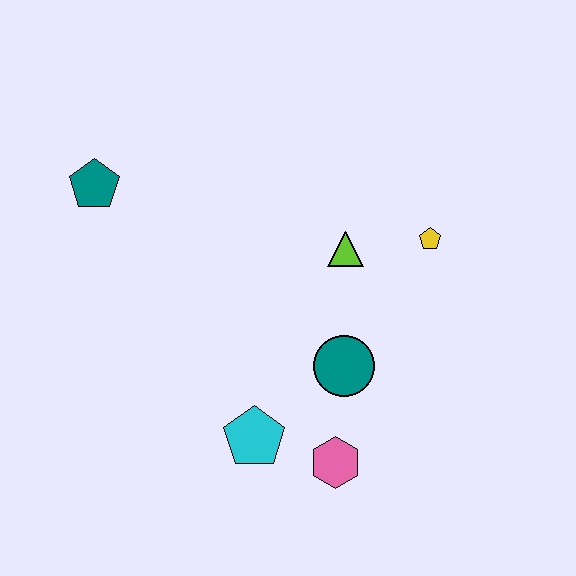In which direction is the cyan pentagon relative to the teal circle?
The cyan pentagon is to the left of the teal circle.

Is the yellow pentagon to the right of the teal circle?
Yes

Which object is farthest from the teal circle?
The teal pentagon is farthest from the teal circle.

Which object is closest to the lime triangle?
The yellow pentagon is closest to the lime triangle.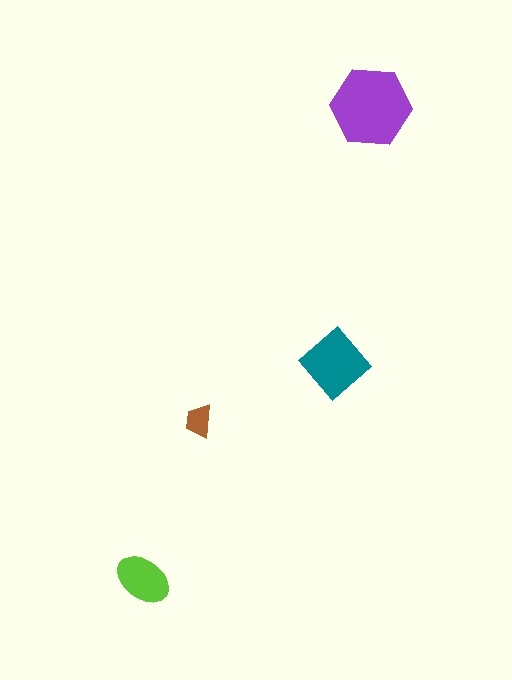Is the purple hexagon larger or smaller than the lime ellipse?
Larger.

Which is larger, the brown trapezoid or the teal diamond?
The teal diamond.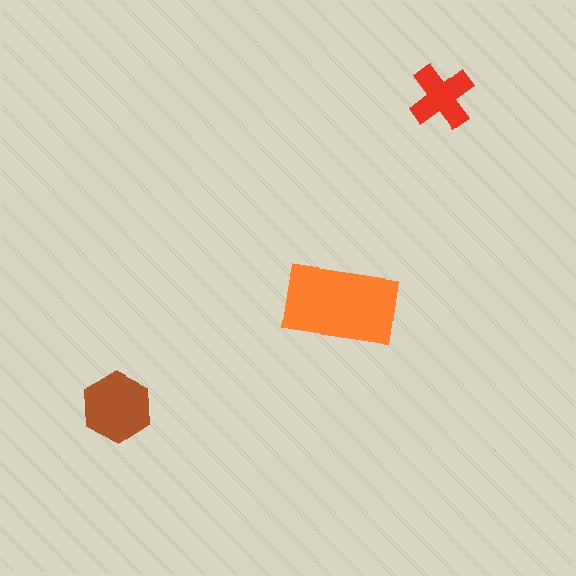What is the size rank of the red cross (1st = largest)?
3rd.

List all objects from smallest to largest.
The red cross, the brown hexagon, the orange rectangle.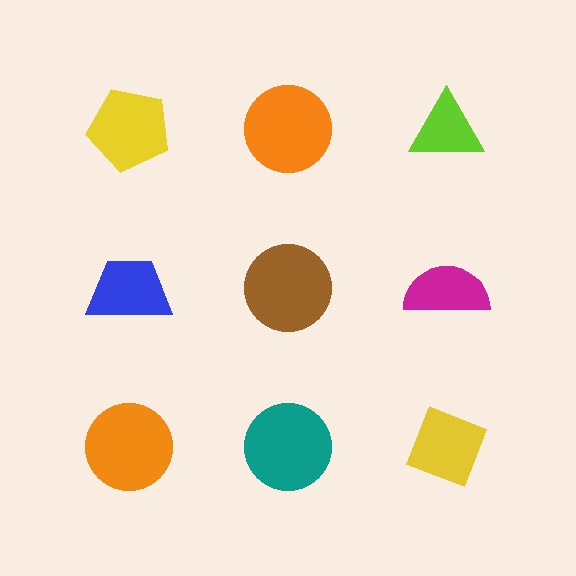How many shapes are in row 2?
3 shapes.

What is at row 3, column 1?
An orange circle.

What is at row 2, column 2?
A brown circle.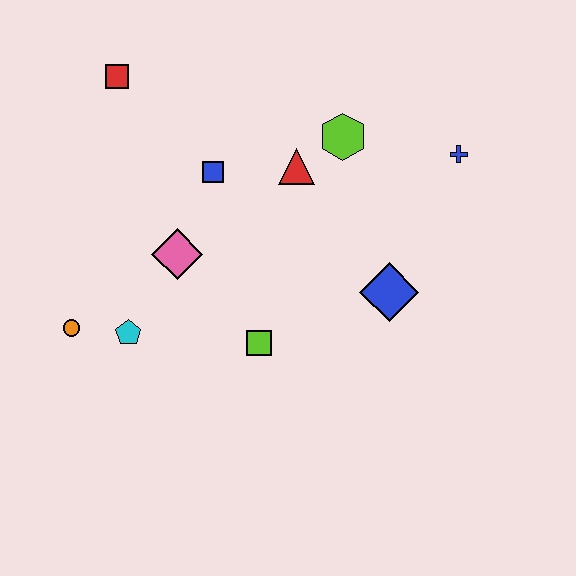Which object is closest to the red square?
The blue square is closest to the red square.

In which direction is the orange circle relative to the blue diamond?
The orange circle is to the left of the blue diamond.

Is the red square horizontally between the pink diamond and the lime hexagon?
No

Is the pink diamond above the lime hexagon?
No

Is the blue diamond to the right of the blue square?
Yes